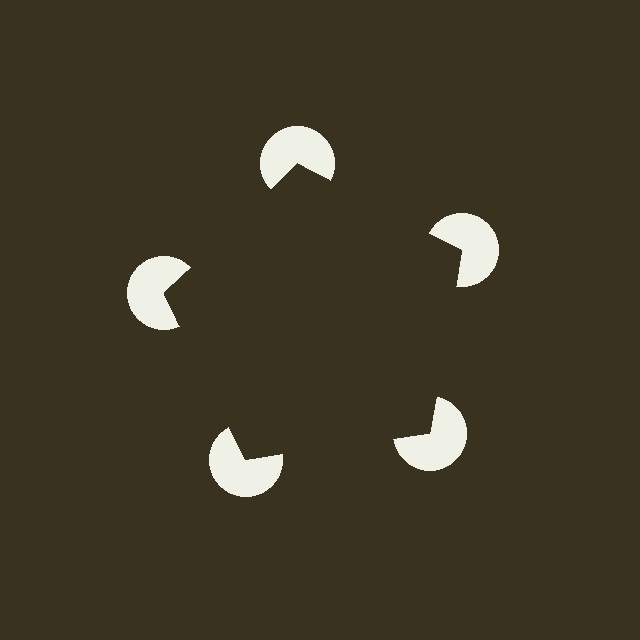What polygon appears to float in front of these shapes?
An illusory pentagon — its edges are inferred from the aligned wedge cuts in the pac-man discs, not physically drawn.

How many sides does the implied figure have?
5 sides.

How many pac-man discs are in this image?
There are 5 — one at each vertex of the illusory pentagon.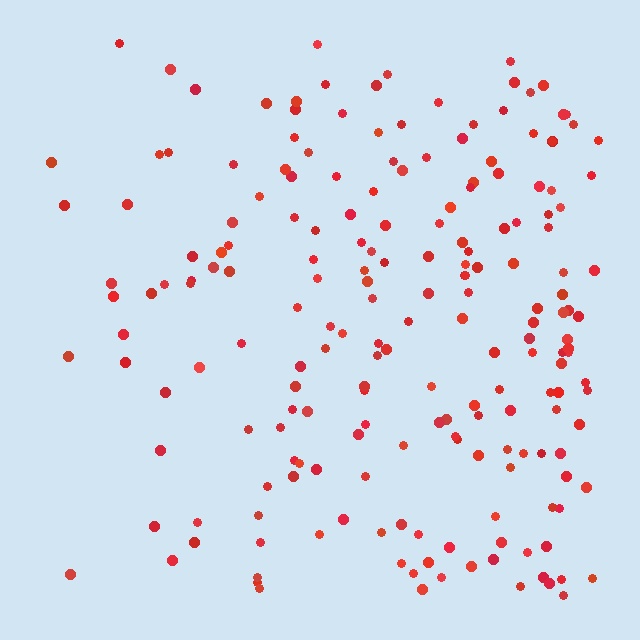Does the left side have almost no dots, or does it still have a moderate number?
Still a moderate number, just noticeably fewer than the right.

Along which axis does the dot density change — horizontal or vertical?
Horizontal.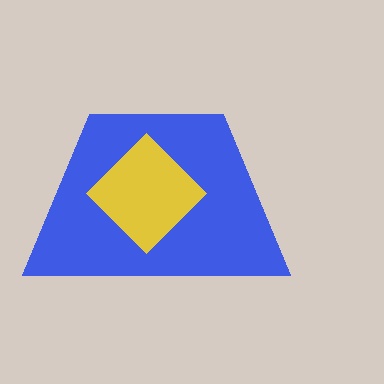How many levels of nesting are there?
2.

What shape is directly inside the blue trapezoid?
The yellow diamond.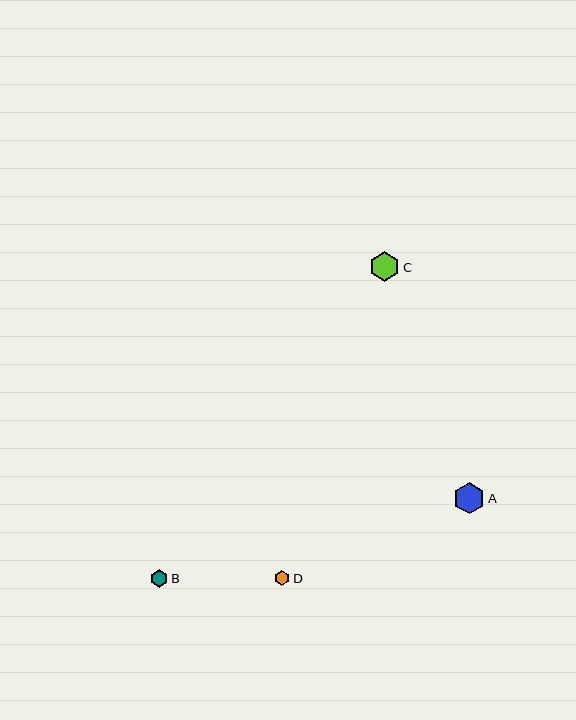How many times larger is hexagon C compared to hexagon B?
Hexagon C is approximately 1.7 times the size of hexagon B.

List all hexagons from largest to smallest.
From largest to smallest: A, C, B, D.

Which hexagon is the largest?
Hexagon A is the largest with a size of approximately 31 pixels.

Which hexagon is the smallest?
Hexagon D is the smallest with a size of approximately 16 pixels.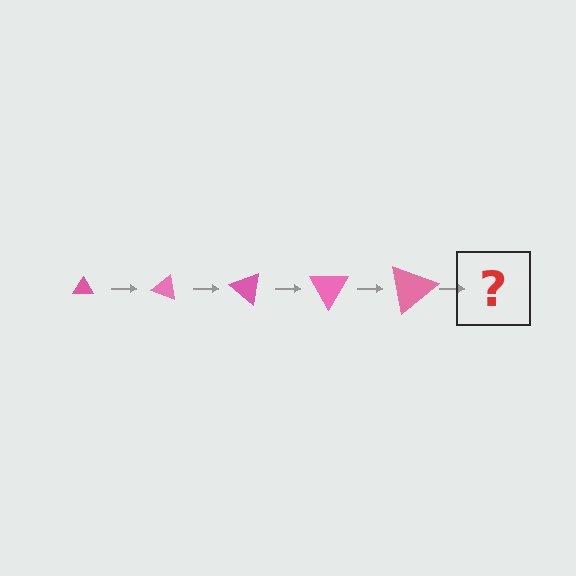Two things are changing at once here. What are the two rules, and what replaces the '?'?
The two rules are that the triangle grows larger each step and it rotates 20 degrees each step. The '?' should be a triangle, larger than the previous one and rotated 100 degrees from the start.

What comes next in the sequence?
The next element should be a triangle, larger than the previous one and rotated 100 degrees from the start.